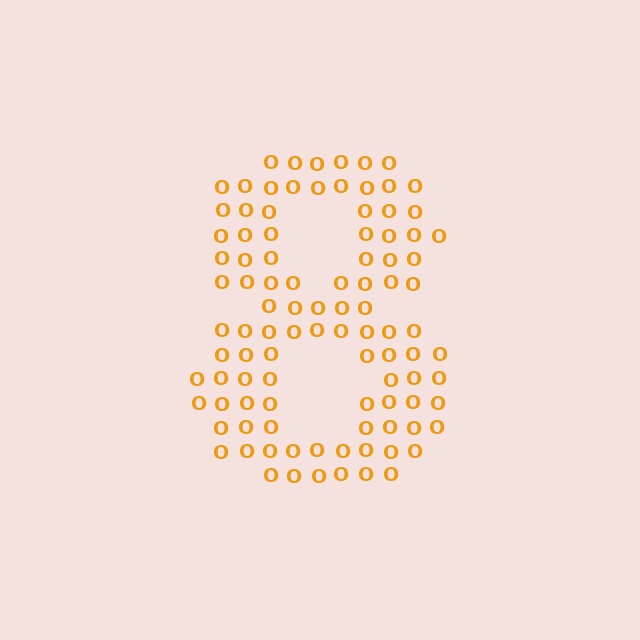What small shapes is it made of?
It is made of small letter O's.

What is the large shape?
The large shape is the digit 8.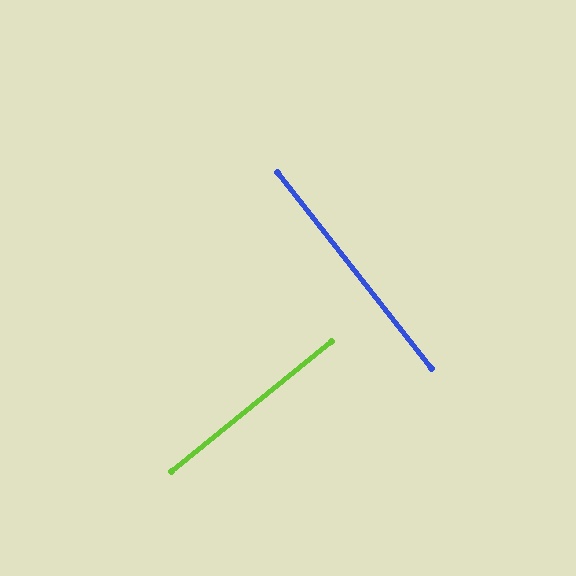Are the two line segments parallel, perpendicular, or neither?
Perpendicular — they meet at approximately 89°.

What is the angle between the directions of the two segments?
Approximately 89 degrees.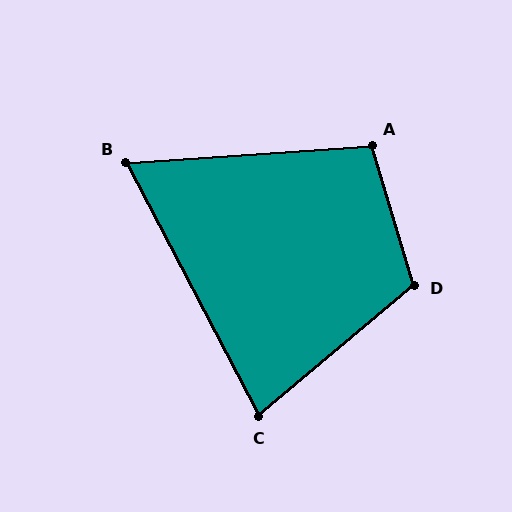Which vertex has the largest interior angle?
D, at approximately 114 degrees.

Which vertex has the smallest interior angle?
B, at approximately 66 degrees.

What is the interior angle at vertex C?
Approximately 77 degrees (acute).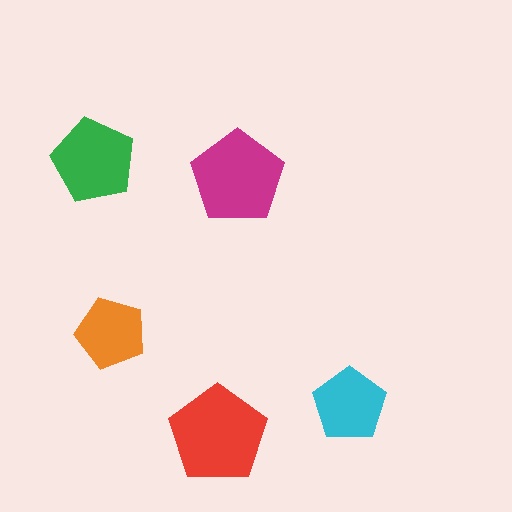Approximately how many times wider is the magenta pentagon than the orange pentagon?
About 1.5 times wider.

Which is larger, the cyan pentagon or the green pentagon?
The green one.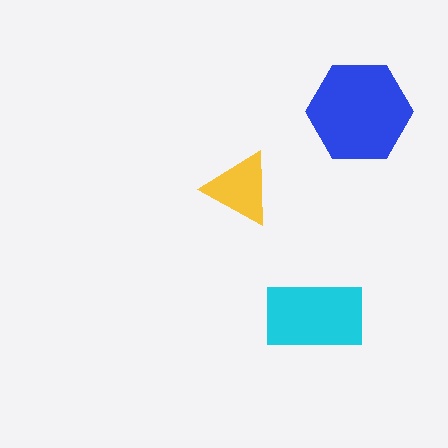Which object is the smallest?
The yellow triangle.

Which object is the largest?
The blue hexagon.